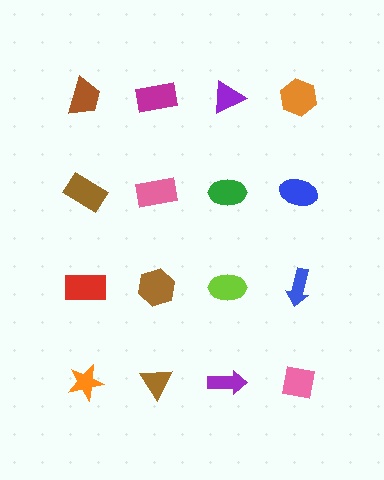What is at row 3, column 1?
A red rectangle.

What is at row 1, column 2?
A magenta rectangle.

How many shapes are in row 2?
4 shapes.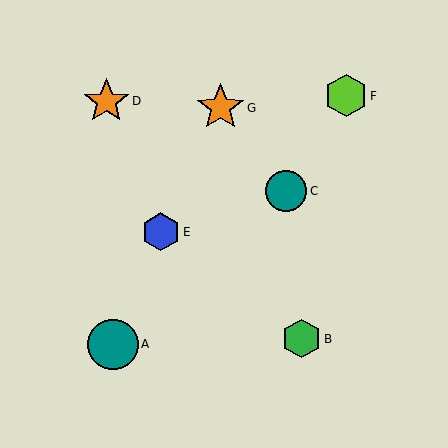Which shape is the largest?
The teal circle (labeled A) is the largest.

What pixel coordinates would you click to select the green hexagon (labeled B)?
Click at (301, 339) to select the green hexagon B.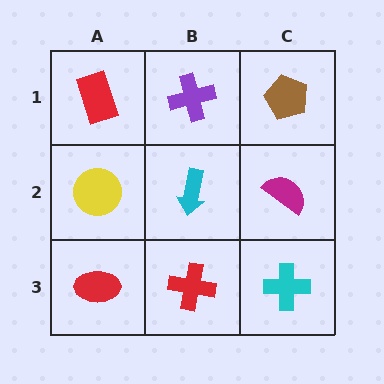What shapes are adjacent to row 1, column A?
A yellow circle (row 2, column A), a purple cross (row 1, column B).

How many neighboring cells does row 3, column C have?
2.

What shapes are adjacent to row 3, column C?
A magenta semicircle (row 2, column C), a red cross (row 3, column B).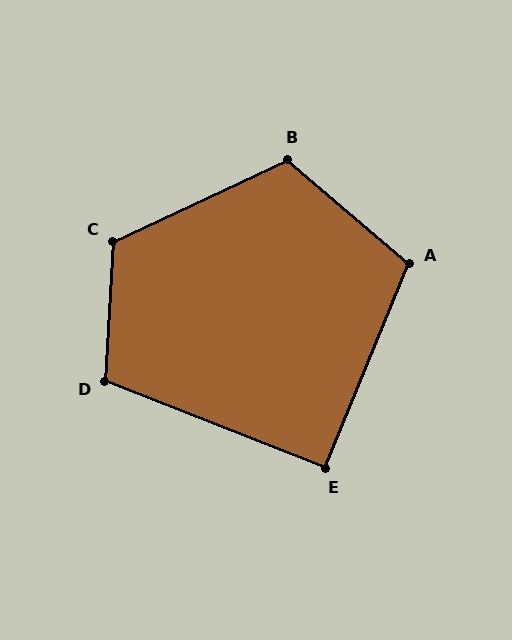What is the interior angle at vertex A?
Approximately 108 degrees (obtuse).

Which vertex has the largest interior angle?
C, at approximately 118 degrees.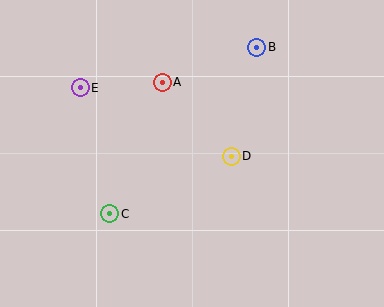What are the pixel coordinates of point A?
Point A is at (162, 82).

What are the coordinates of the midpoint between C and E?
The midpoint between C and E is at (95, 151).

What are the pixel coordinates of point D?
Point D is at (231, 156).